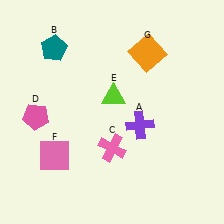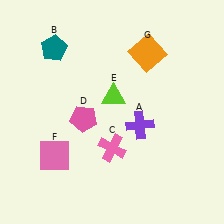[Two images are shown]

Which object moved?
The pink pentagon (D) moved right.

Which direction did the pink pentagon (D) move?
The pink pentagon (D) moved right.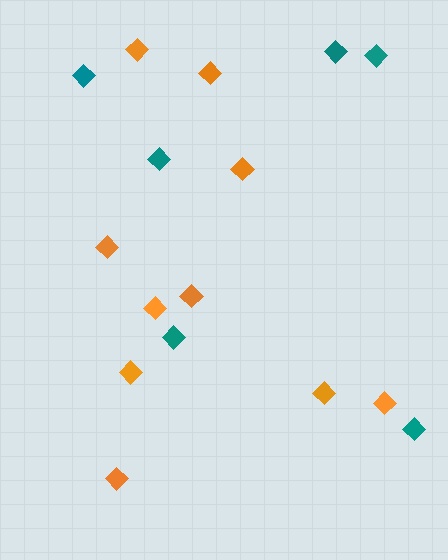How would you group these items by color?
There are 2 groups: one group of orange diamonds (10) and one group of teal diamonds (6).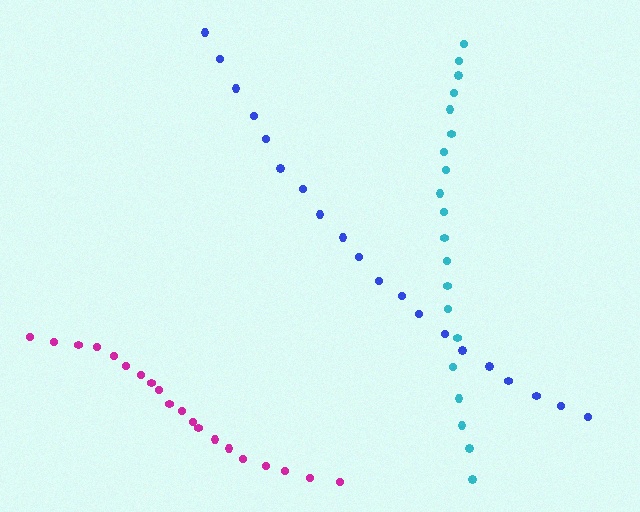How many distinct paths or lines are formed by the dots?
There are 3 distinct paths.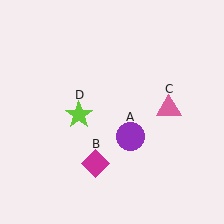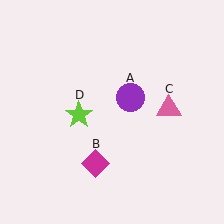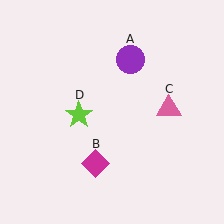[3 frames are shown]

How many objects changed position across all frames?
1 object changed position: purple circle (object A).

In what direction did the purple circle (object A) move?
The purple circle (object A) moved up.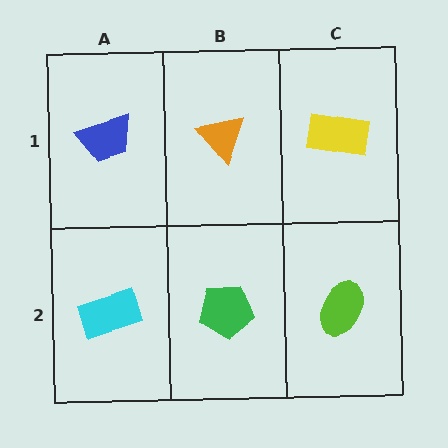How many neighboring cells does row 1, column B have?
3.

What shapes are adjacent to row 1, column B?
A green pentagon (row 2, column B), a blue trapezoid (row 1, column A), a yellow rectangle (row 1, column C).